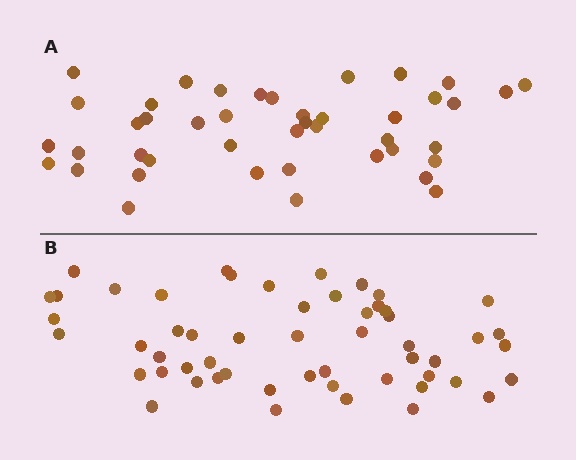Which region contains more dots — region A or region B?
Region B (the bottom region) has more dots.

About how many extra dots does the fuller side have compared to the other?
Region B has roughly 12 or so more dots than region A.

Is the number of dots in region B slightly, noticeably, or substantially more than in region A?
Region B has noticeably more, but not dramatically so. The ratio is roughly 1.3 to 1.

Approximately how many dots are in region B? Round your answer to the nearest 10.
About 50 dots. (The exact count is 54, which rounds to 50.)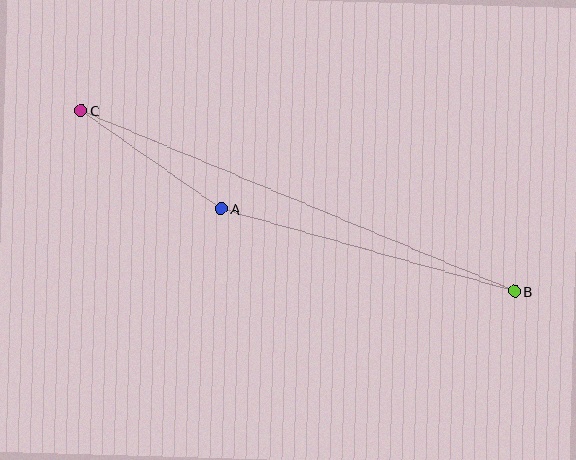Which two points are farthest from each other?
Points B and C are farthest from each other.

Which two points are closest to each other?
Points A and C are closest to each other.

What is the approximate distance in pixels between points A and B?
The distance between A and B is approximately 305 pixels.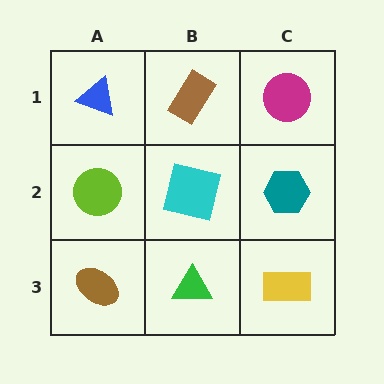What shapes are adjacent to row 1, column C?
A teal hexagon (row 2, column C), a brown rectangle (row 1, column B).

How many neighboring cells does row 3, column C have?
2.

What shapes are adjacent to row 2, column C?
A magenta circle (row 1, column C), a yellow rectangle (row 3, column C), a cyan square (row 2, column B).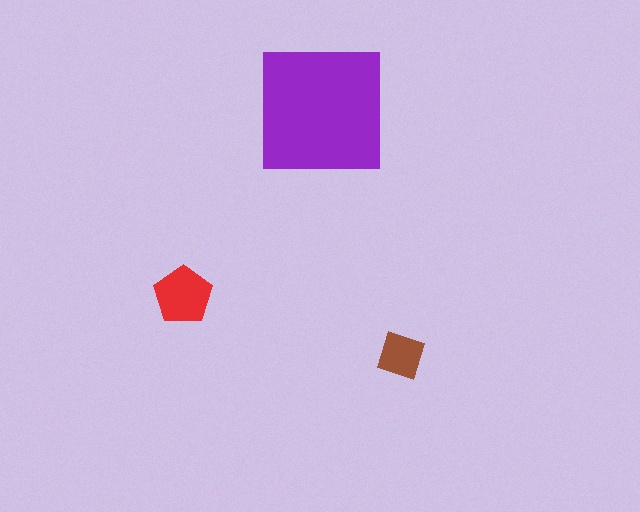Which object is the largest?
The purple square.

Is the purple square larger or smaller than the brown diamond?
Larger.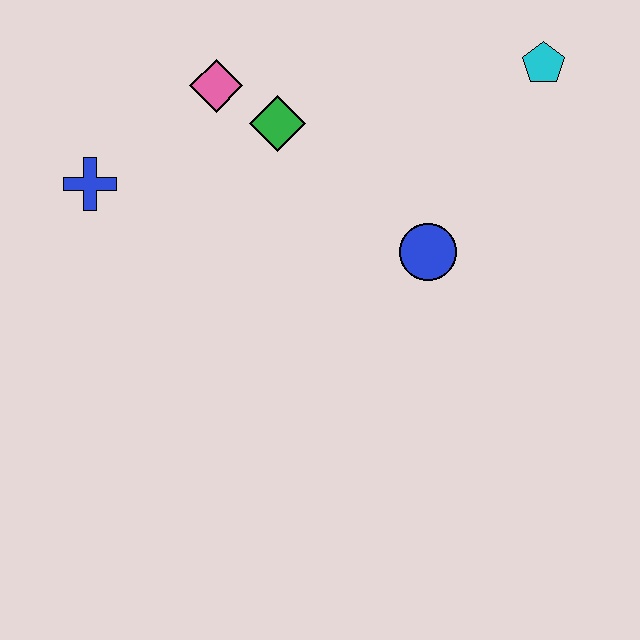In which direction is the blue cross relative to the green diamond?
The blue cross is to the left of the green diamond.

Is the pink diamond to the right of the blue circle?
No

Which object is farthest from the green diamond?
The cyan pentagon is farthest from the green diamond.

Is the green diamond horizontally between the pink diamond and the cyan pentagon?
Yes